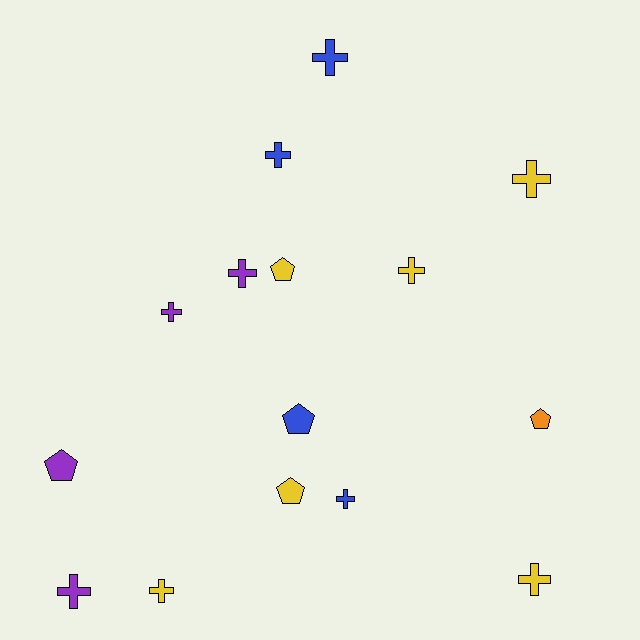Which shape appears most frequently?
Cross, with 10 objects.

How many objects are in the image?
There are 15 objects.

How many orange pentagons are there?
There is 1 orange pentagon.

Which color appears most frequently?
Yellow, with 6 objects.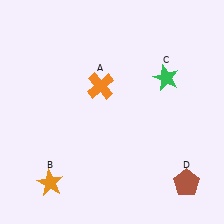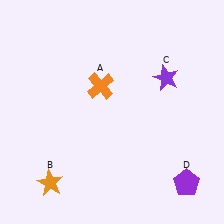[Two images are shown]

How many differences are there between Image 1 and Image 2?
There are 2 differences between the two images.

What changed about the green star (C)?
In Image 1, C is green. In Image 2, it changed to purple.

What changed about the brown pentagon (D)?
In Image 1, D is brown. In Image 2, it changed to purple.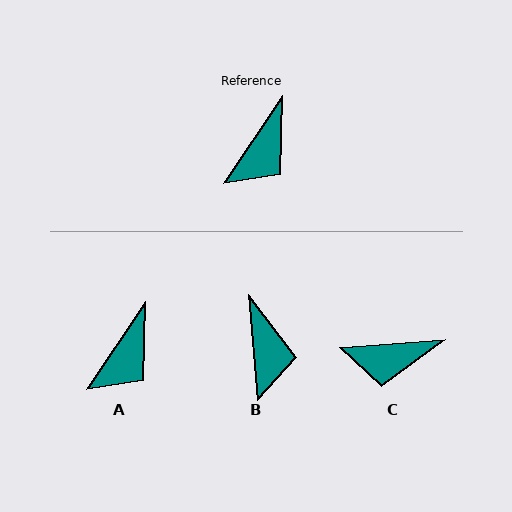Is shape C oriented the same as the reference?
No, it is off by about 52 degrees.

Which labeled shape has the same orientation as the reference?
A.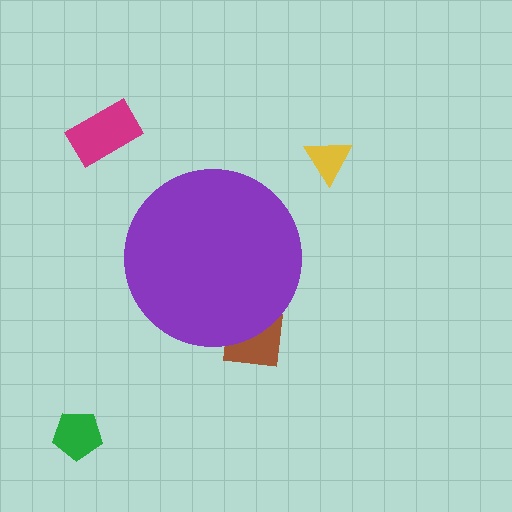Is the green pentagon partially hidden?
No, the green pentagon is fully visible.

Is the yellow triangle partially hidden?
No, the yellow triangle is fully visible.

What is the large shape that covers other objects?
A purple circle.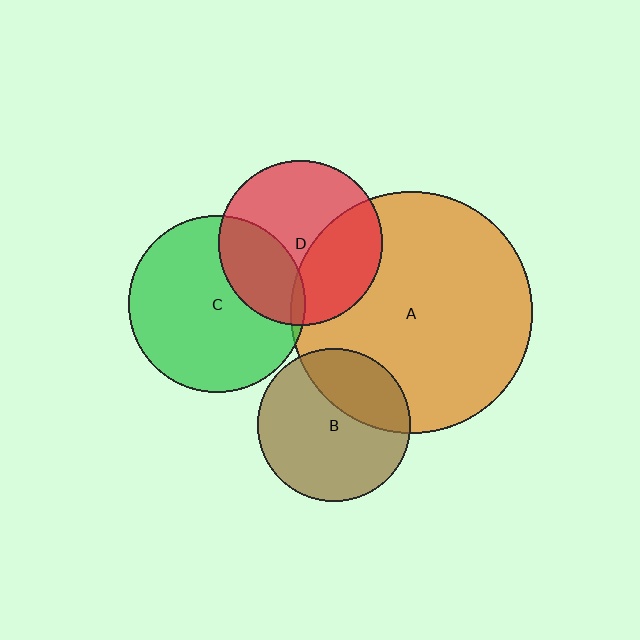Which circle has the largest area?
Circle A (orange).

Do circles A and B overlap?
Yes.